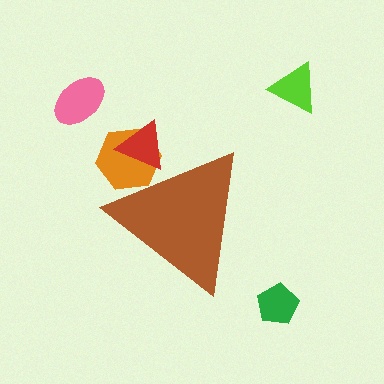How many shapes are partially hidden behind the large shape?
2 shapes are partially hidden.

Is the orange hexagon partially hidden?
Yes, the orange hexagon is partially hidden behind the brown triangle.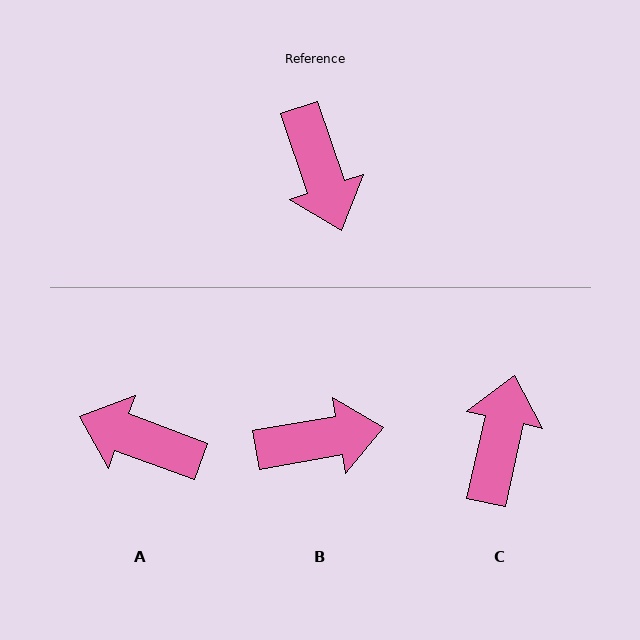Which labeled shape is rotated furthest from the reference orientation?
C, about 148 degrees away.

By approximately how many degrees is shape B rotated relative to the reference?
Approximately 81 degrees counter-clockwise.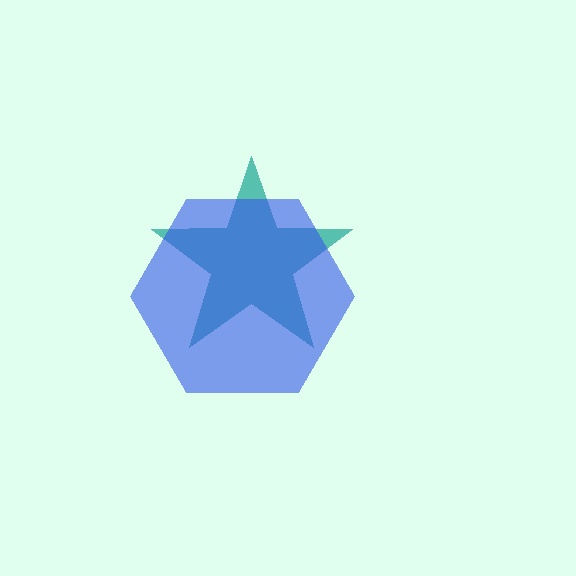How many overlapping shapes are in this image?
There are 2 overlapping shapes in the image.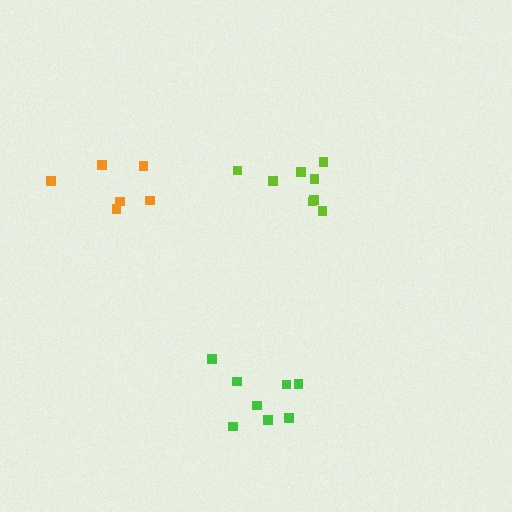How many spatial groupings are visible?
There are 3 spatial groupings.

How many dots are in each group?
Group 1: 8 dots, Group 2: 8 dots, Group 3: 6 dots (22 total).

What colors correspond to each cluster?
The clusters are colored: green, lime, orange.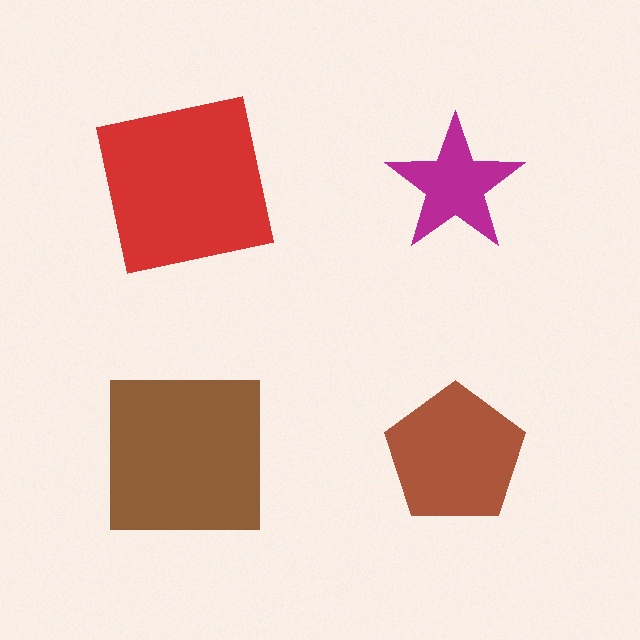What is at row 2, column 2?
A brown pentagon.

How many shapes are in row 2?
2 shapes.